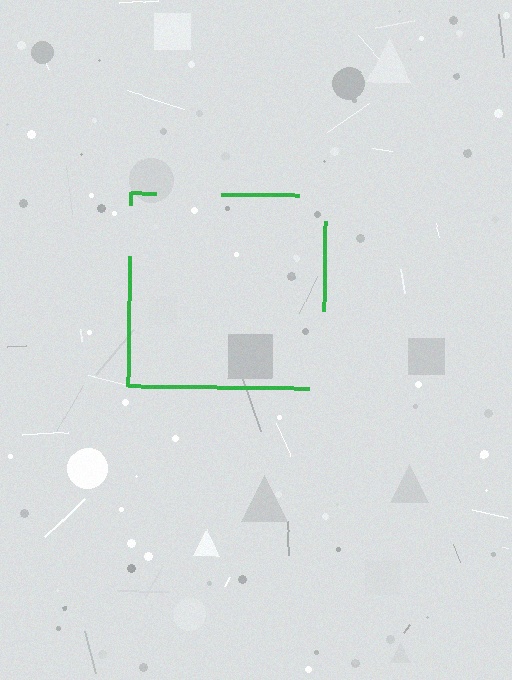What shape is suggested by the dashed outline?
The dashed outline suggests a square.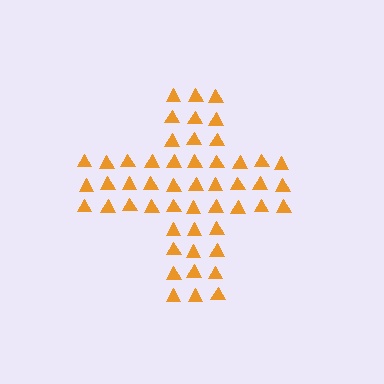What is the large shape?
The large shape is a cross.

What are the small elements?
The small elements are triangles.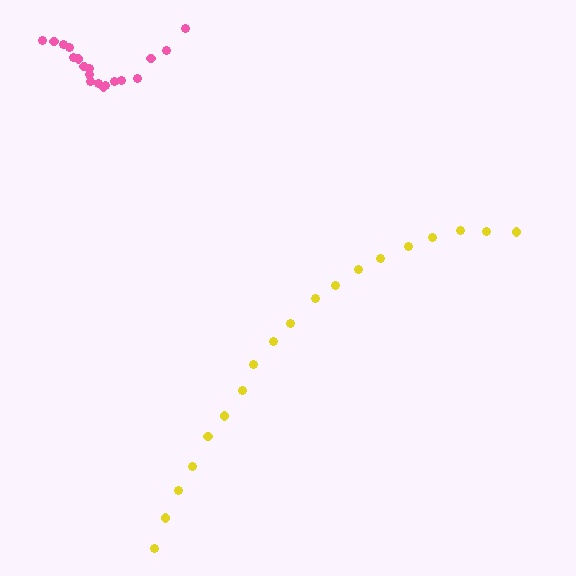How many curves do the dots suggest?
There are 2 distinct paths.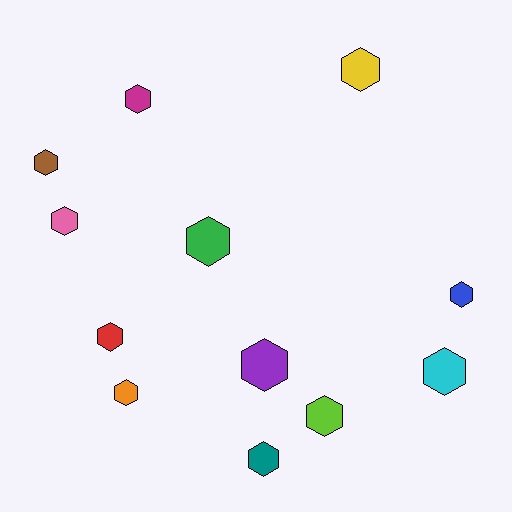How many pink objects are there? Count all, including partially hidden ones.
There is 1 pink object.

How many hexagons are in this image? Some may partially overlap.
There are 12 hexagons.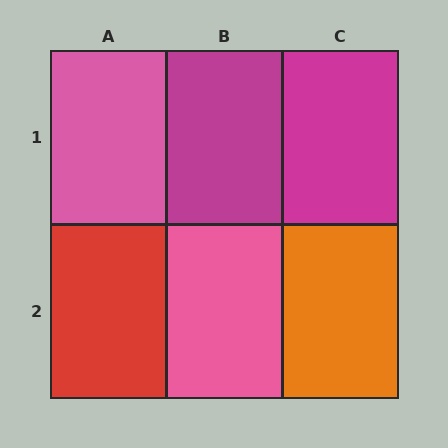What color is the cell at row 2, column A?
Red.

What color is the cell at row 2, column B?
Pink.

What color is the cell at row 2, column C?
Orange.